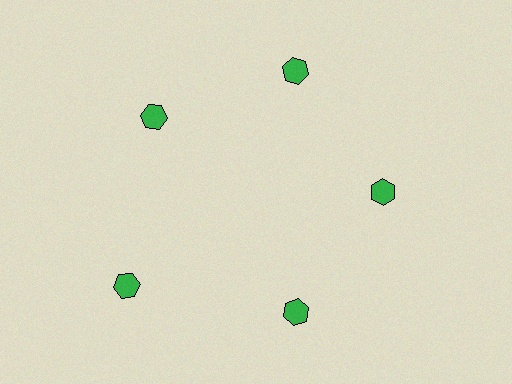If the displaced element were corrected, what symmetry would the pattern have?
It would have 5-fold rotational symmetry — the pattern would map onto itself every 72 degrees.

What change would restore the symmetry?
The symmetry would be restored by moving it inward, back onto the ring so that all 5 hexagons sit at equal angles and equal distance from the center.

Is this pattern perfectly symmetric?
No. The 5 green hexagons are arranged in a ring, but one element near the 8 o'clock position is pushed outward from the center, breaking the 5-fold rotational symmetry.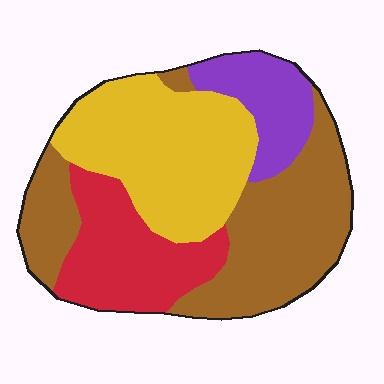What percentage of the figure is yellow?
Yellow takes up about one third (1/3) of the figure.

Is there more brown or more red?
Brown.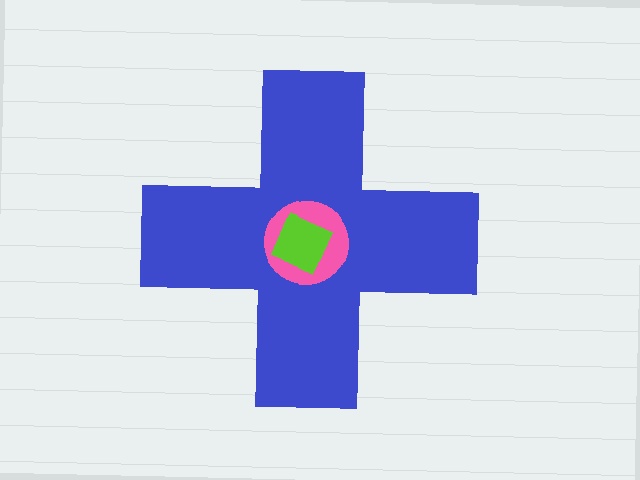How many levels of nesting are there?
3.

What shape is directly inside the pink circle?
The lime square.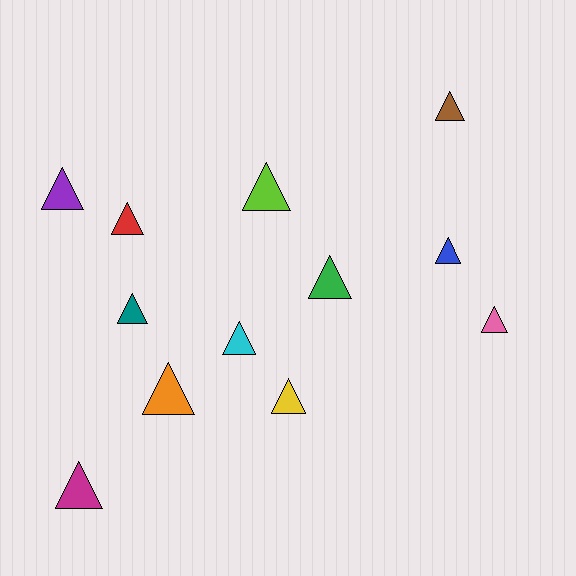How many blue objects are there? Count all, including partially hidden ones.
There is 1 blue object.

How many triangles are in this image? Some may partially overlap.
There are 12 triangles.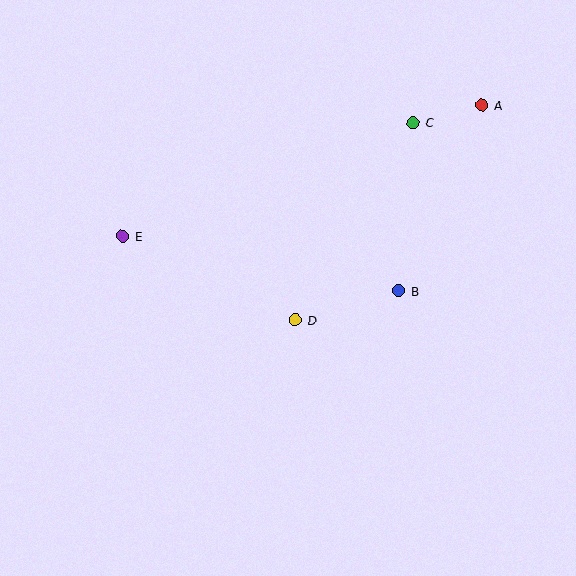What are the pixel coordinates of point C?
Point C is at (413, 123).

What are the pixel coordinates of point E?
Point E is at (123, 236).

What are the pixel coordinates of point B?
Point B is at (399, 291).